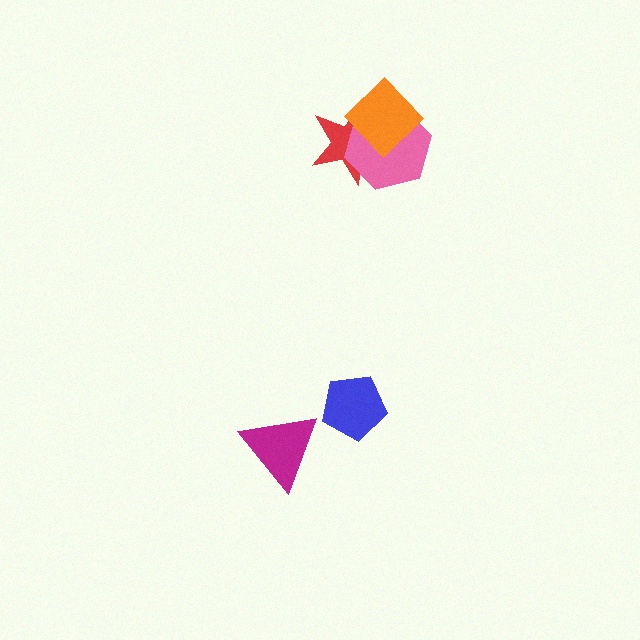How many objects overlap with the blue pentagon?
0 objects overlap with the blue pentagon.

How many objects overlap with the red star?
2 objects overlap with the red star.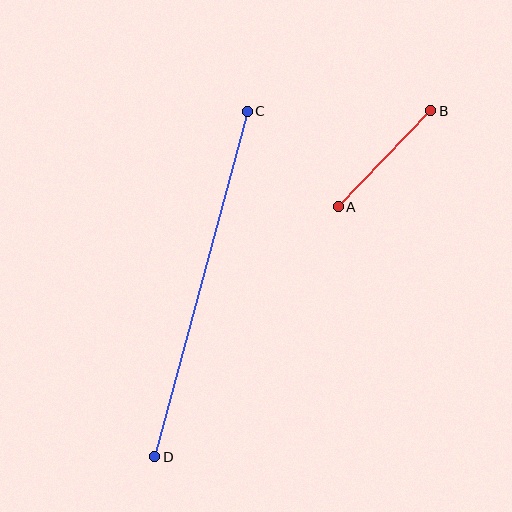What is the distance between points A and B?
The distance is approximately 133 pixels.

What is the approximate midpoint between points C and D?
The midpoint is at approximately (201, 284) pixels.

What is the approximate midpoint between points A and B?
The midpoint is at approximately (385, 159) pixels.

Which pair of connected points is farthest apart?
Points C and D are farthest apart.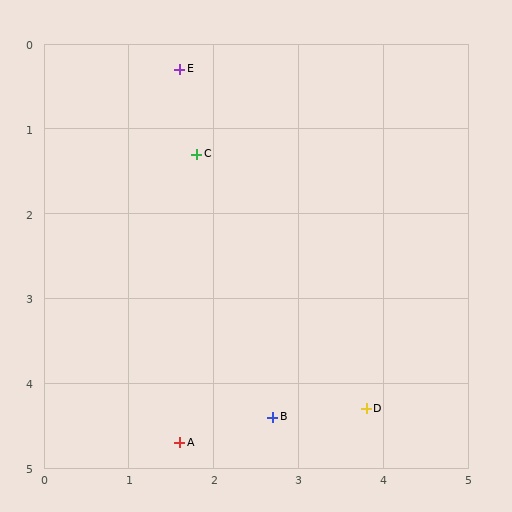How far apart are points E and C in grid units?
Points E and C are about 1.0 grid units apart.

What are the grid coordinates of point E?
Point E is at approximately (1.6, 0.3).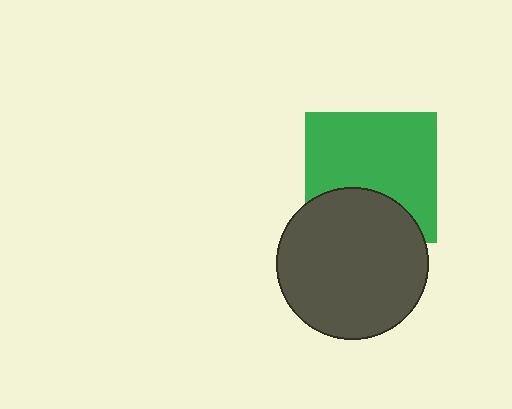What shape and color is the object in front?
The object in front is a dark gray circle.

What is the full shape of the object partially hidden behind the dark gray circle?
The partially hidden object is a green square.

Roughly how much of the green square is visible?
Most of it is visible (roughly 69%).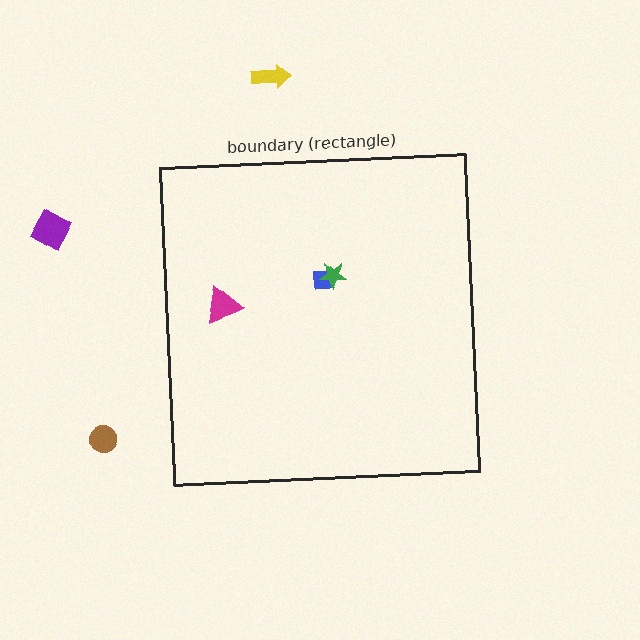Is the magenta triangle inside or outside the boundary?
Inside.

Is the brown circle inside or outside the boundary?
Outside.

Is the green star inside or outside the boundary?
Inside.